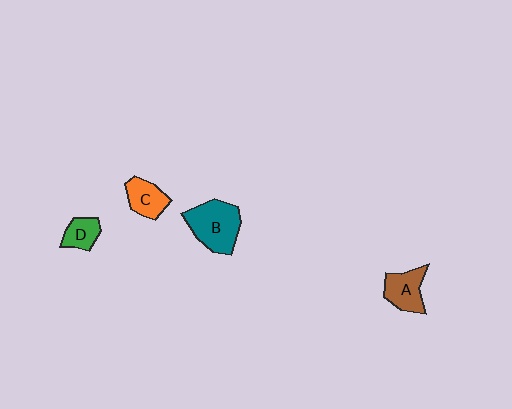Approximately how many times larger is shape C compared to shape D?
Approximately 1.3 times.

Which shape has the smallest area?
Shape D (green).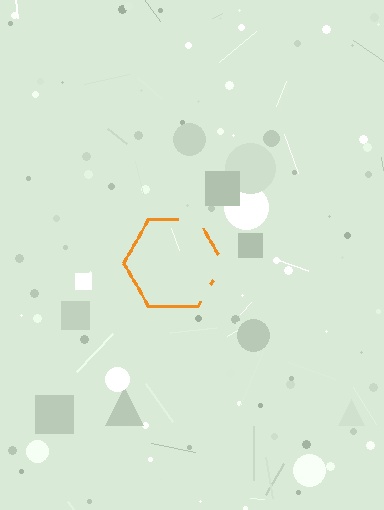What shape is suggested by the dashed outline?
The dashed outline suggests a hexagon.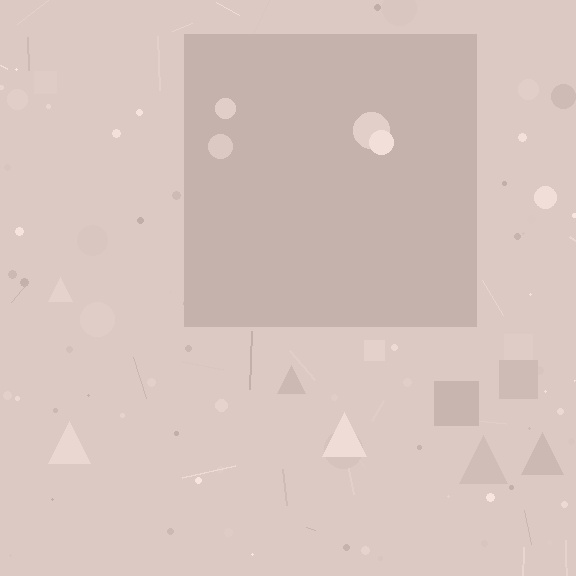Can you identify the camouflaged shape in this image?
The camouflaged shape is a square.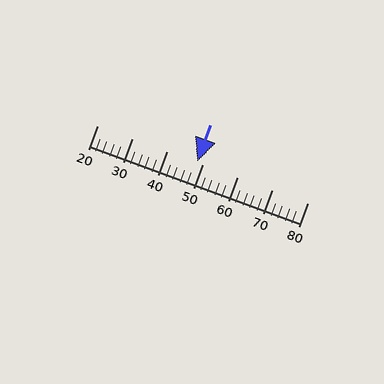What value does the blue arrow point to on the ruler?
The blue arrow points to approximately 48.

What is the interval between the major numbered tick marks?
The major tick marks are spaced 10 units apart.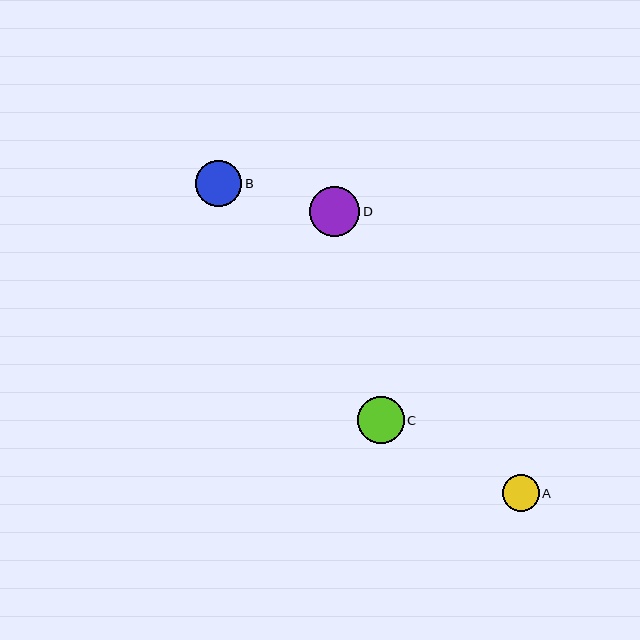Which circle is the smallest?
Circle A is the smallest with a size of approximately 37 pixels.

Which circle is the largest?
Circle D is the largest with a size of approximately 50 pixels.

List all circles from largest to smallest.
From largest to smallest: D, C, B, A.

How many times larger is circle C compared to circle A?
Circle C is approximately 1.3 times the size of circle A.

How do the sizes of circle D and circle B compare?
Circle D and circle B are approximately the same size.